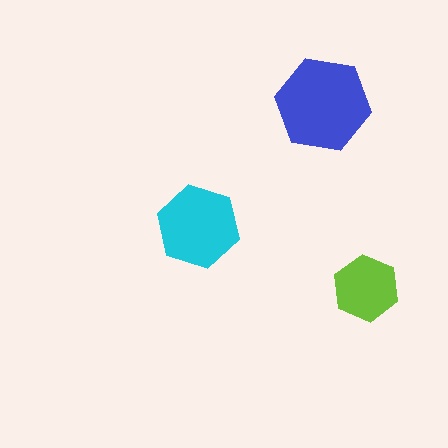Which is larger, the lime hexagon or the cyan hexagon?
The cyan one.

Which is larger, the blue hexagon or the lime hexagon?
The blue one.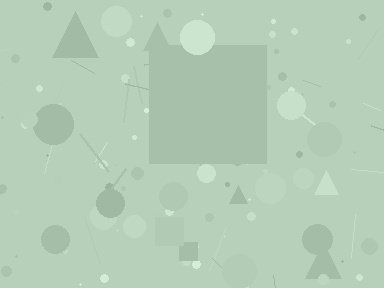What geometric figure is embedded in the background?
A square is embedded in the background.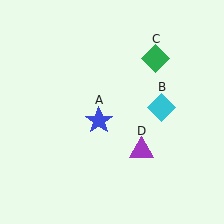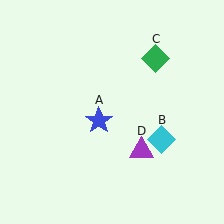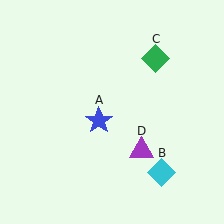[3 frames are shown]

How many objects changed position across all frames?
1 object changed position: cyan diamond (object B).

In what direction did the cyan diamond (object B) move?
The cyan diamond (object B) moved down.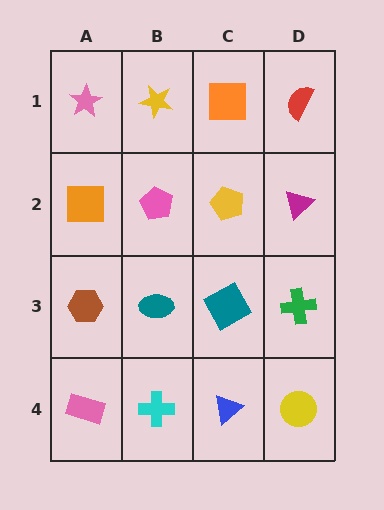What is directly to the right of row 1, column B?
An orange square.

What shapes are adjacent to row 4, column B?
A teal ellipse (row 3, column B), a pink rectangle (row 4, column A), a blue triangle (row 4, column C).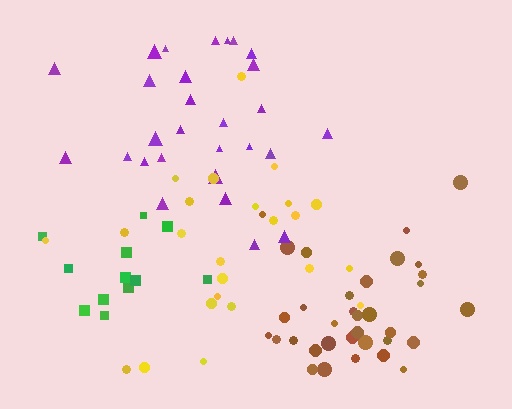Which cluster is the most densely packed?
Green.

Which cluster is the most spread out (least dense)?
Yellow.